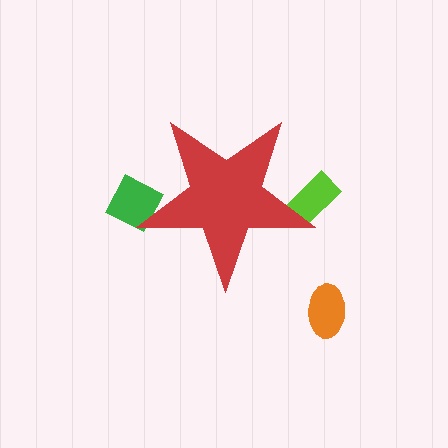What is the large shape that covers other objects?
A red star.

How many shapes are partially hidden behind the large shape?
2 shapes are partially hidden.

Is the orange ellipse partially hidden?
No, the orange ellipse is fully visible.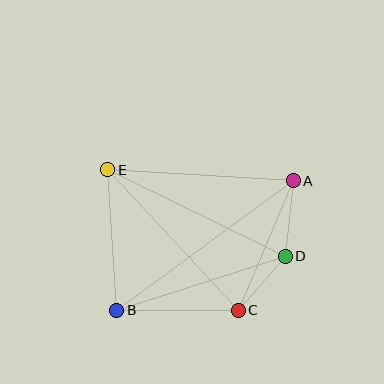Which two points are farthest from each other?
Points A and B are farthest from each other.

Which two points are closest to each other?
Points C and D are closest to each other.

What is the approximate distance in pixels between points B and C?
The distance between B and C is approximately 122 pixels.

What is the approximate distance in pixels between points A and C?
The distance between A and C is approximately 141 pixels.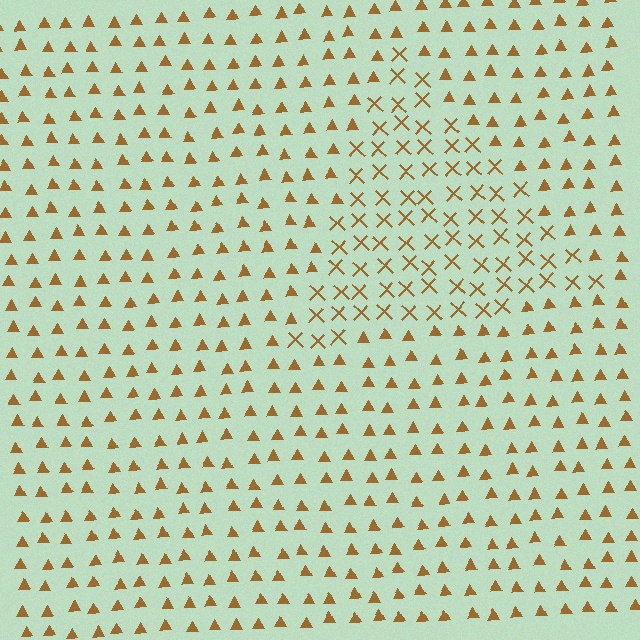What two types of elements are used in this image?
The image uses X marks inside the triangle region and triangles outside it.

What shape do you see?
I see a triangle.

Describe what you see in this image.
The image is filled with small brown elements arranged in a uniform grid. A triangle-shaped region contains X marks, while the surrounding area contains triangles. The boundary is defined purely by the change in element shape.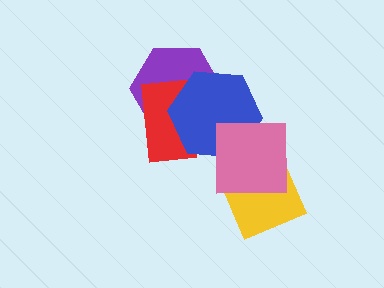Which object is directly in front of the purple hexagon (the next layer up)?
The red rectangle is directly in front of the purple hexagon.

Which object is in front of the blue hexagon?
The pink square is in front of the blue hexagon.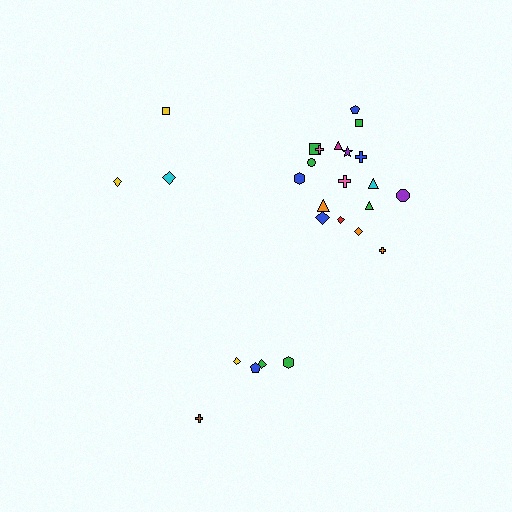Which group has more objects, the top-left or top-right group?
The top-right group.